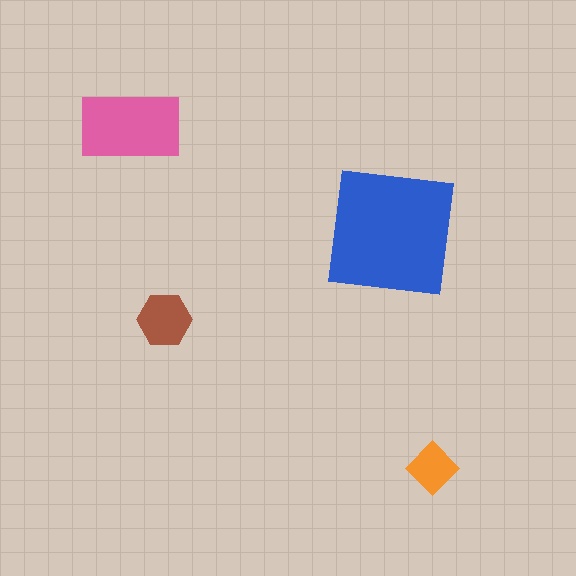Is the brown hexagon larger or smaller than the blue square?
Smaller.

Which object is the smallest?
The orange diamond.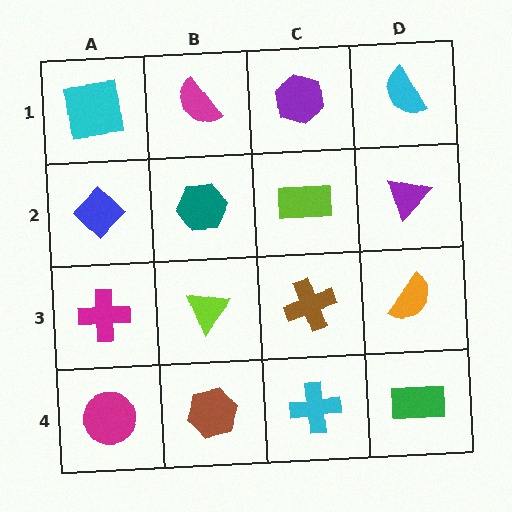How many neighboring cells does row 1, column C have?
3.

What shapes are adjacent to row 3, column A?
A blue diamond (row 2, column A), a magenta circle (row 4, column A), a lime triangle (row 3, column B).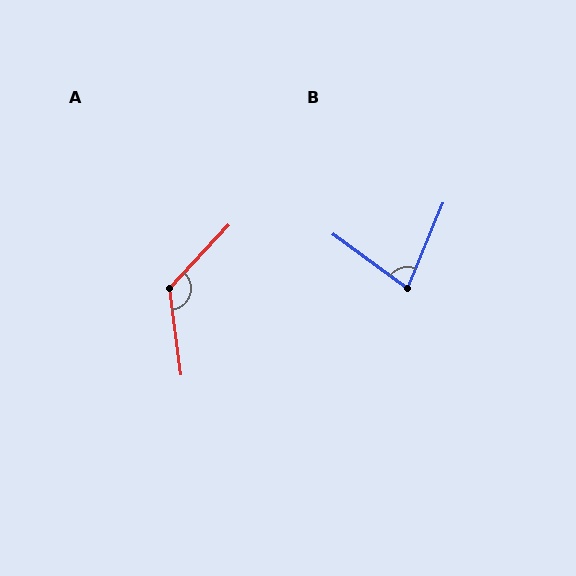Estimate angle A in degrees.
Approximately 129 degrees.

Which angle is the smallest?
B, at approximately 76 degrees.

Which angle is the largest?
A, at approximately 129 degrees.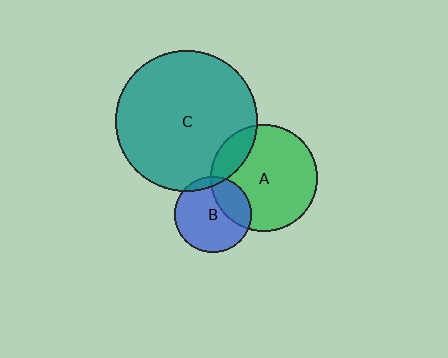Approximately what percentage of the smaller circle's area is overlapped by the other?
Approximately 15%.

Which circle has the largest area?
Circle C (teal).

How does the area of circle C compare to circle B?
Approximately 3.4 times.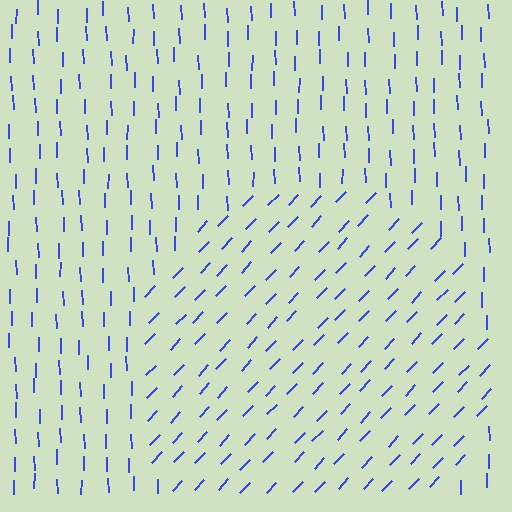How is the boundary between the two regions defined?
The boundary is defined purely by a change in line orientation (approximately 45 degrees difference). All lines are the same color and thickness.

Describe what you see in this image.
The image is filled with small blue line segments. A circle region in the image has lines oriented differently from the surrounding lines, creating a visible texture boundary.